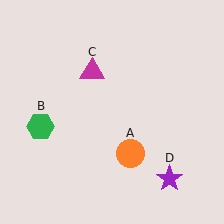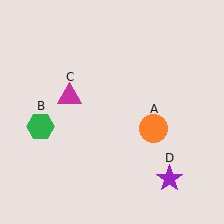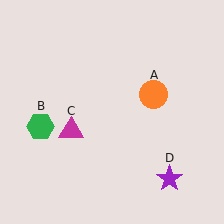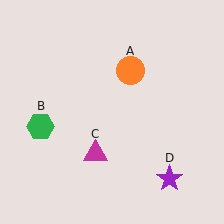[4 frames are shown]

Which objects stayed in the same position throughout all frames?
Green hexagon (object B) and purple star (object D) remained stationary.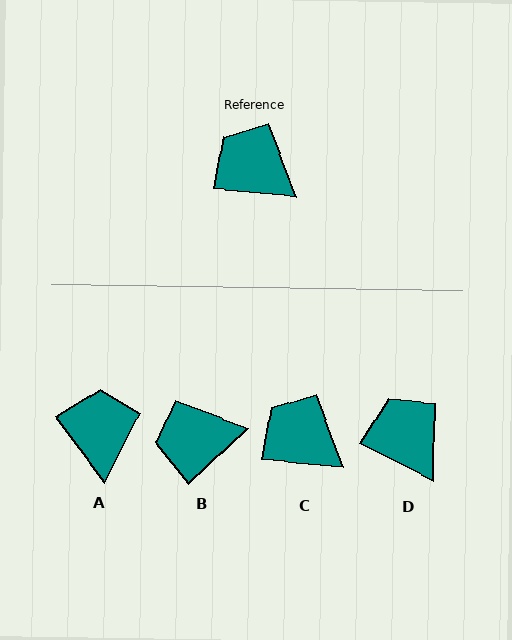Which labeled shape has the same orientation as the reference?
C.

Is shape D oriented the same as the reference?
No, it is off by about 22 degrees.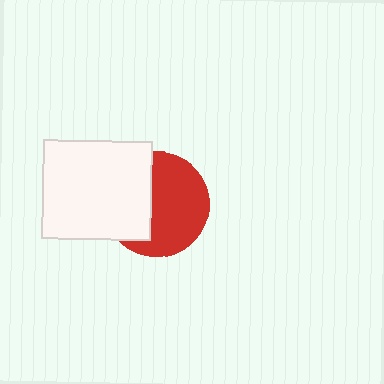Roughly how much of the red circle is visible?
About half of it is visible (roughly 60%).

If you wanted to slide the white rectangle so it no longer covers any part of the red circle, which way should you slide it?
Slide it left — that is the most direct way to separate the two shapes.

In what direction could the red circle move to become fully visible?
The red circle could move right. That would shift it out from behind the white rectangle entirely.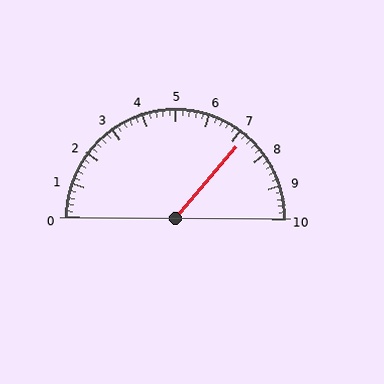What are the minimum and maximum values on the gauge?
The gauge ranges from 0 to 10.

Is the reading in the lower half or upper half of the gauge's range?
The reading is in the upper half of the range (0 to 10).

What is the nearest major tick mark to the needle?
The nearest major tick mark is 7.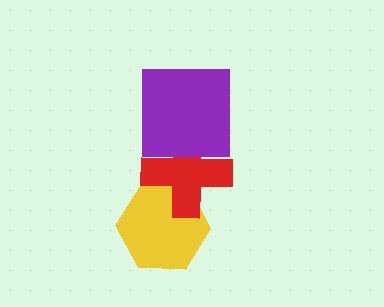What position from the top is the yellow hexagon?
The yellow hexagon is 3rd from the top.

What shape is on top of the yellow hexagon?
The red cross is on top of the yellow hexagon.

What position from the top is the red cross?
The red cross is 2nd from the top.